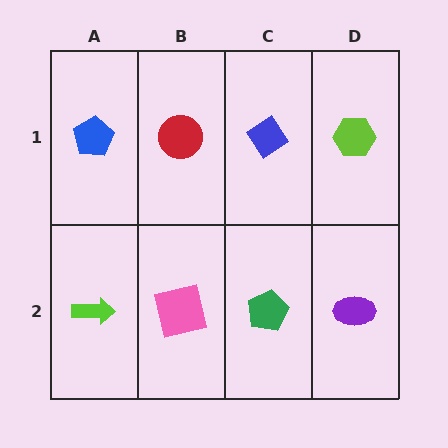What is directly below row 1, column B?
A pink square.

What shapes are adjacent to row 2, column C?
A blue diamond (row 1, column C), a pink square (row 2, column B), a purple ellipse (row 2, column D).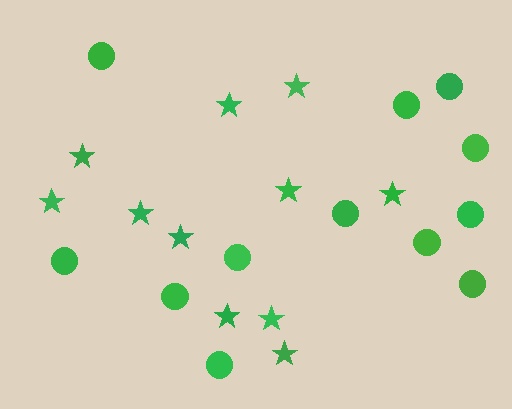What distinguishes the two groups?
There are 2 groups: one group of stars (11) and one group of circles (12).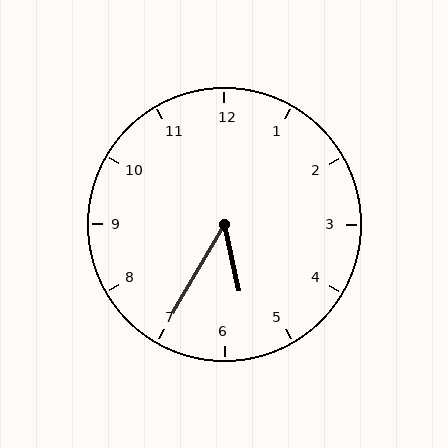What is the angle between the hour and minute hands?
Approximately 42 degrees.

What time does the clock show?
5:35.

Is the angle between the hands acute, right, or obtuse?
It is acute.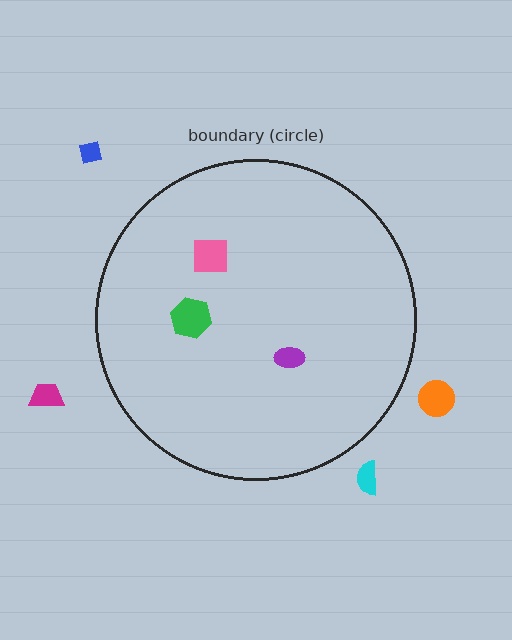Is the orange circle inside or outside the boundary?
Outside.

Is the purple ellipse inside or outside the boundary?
Inside.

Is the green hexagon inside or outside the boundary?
Inside.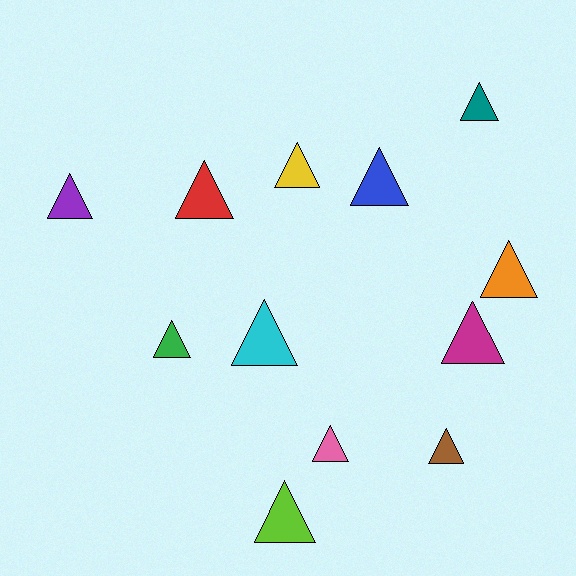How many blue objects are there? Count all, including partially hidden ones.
There is 1 blue object.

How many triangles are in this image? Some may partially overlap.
There are 12 triangles.